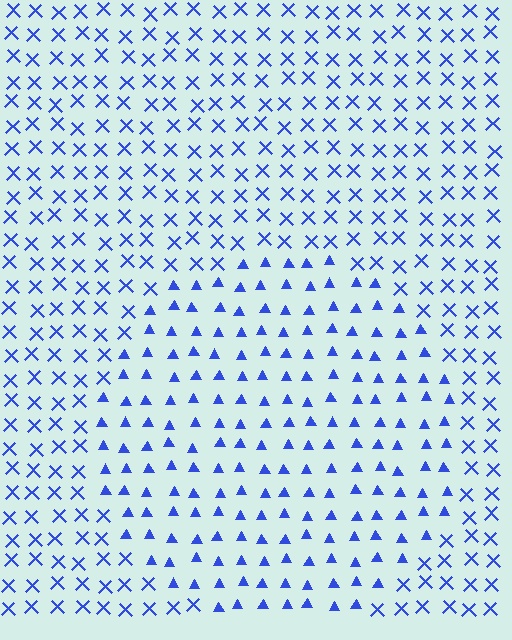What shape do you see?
I see a circle.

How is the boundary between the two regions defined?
The boundary is defined by a change in element shape: triangles inside vs. X marks outside. All elements share the same color and spacing.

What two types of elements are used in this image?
The image uses triangles inside the circle region and X marks outside it.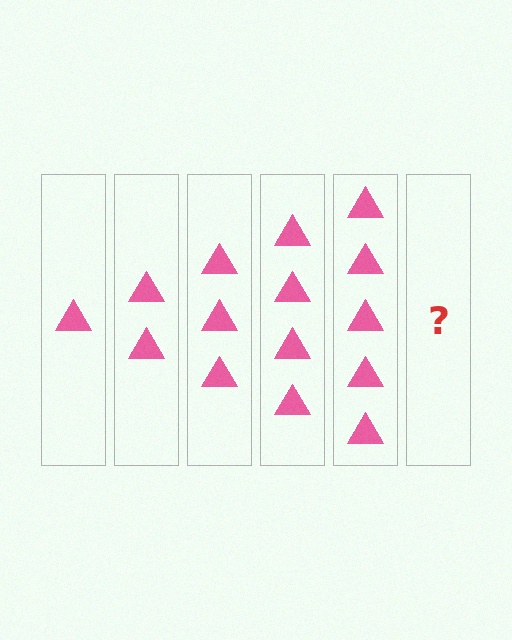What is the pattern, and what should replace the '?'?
The pattern is that each step adds one more triangle. The '?' should be 6 triangles.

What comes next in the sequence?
The next element should be 6 triangles.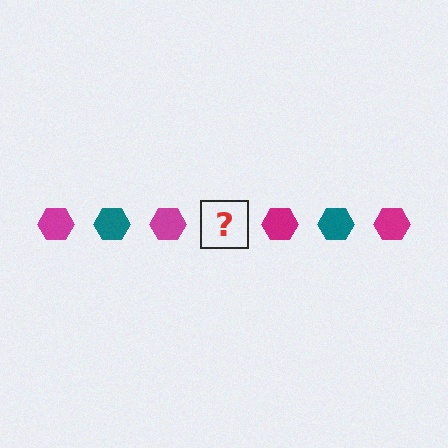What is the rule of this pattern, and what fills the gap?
The rule is that the pattern cycles through magenta, teal hexagons. The gap should be filled with a teal hexagon.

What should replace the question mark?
The question mark should be replaced with a teal hexagon.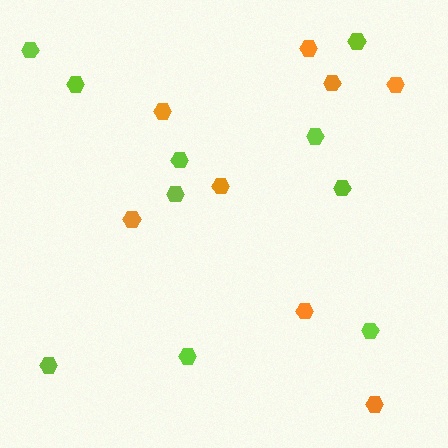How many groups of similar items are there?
There are 2 groups: one group of orange hexagons (8) and one group of lime hexagons (10).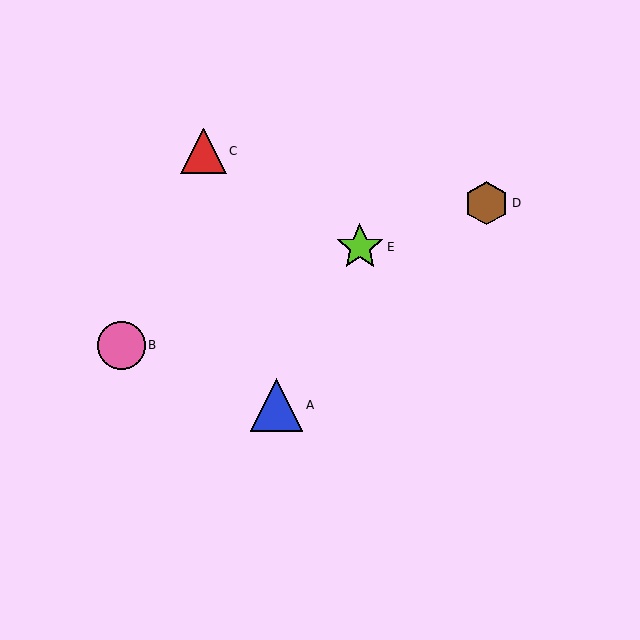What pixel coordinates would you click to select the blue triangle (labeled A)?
Click at (276, 405) to select the blue triangle A.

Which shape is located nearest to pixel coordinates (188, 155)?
The red triangle (labeled C) at (203, 151) is nearest to that location.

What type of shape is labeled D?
Shape D is a brown hexagon.